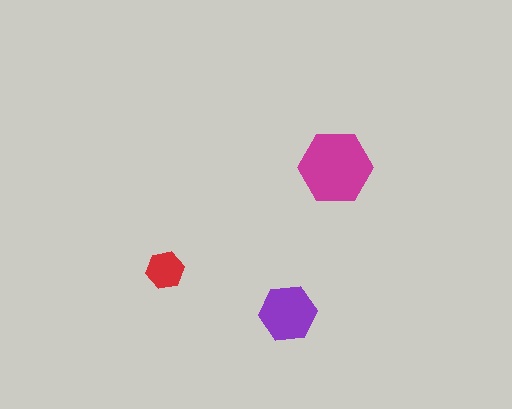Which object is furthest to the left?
The red hexagon is leftmost.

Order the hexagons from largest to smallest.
the magenta one, the purple one, the red one.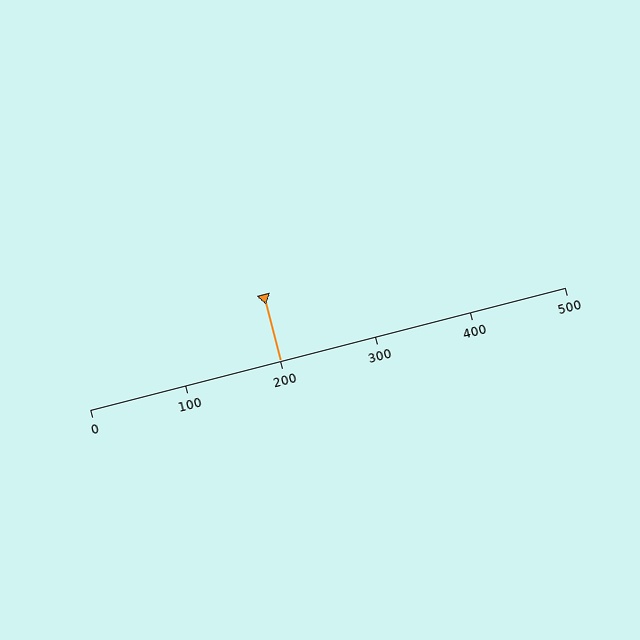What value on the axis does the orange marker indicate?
The marker indicates approximately 200.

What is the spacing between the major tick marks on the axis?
The major ticks are spaced 100 apart.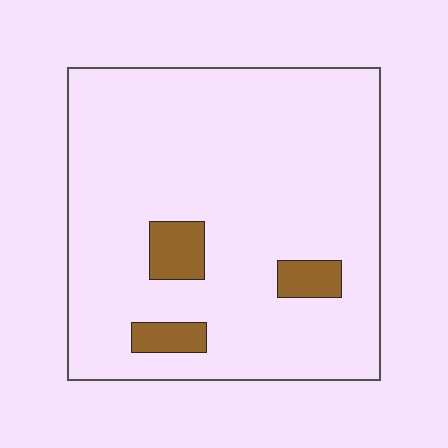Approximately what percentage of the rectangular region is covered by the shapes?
Approximately 10%.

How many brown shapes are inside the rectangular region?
3.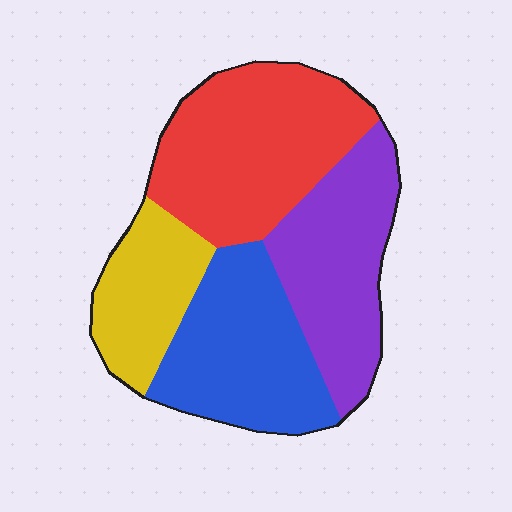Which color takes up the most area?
Red, at roughly 30%.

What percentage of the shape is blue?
Blue covers around 25% of the shape.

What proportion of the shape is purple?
Purple covers roughly 25% of the shape.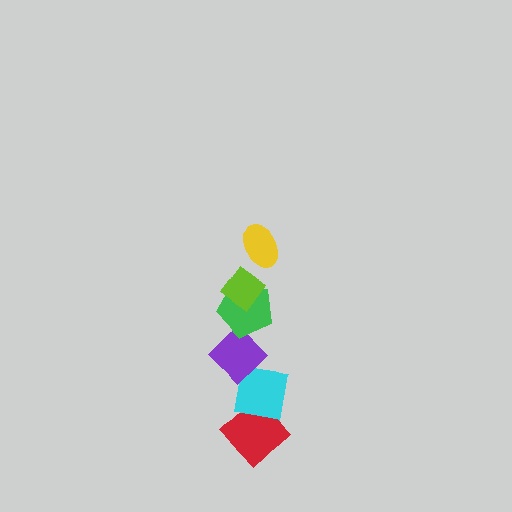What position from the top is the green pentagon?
The green pentagon is 3rd from the top.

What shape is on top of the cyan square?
The purple diamond is on top of the cyan square.